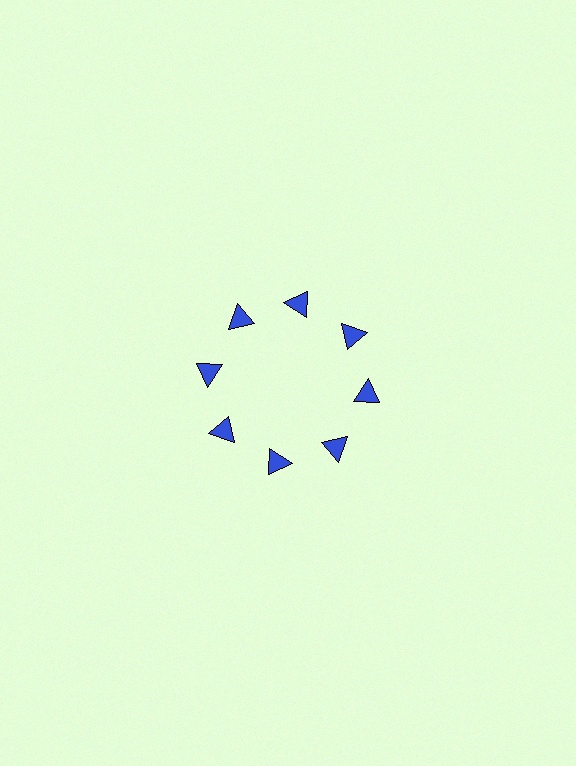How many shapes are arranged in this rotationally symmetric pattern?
There are 8 shapes, arranged in 8 groups of 1.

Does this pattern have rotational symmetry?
Yes, this pattern has 8-fold rotational symmetry. It looks the same after rotating 45 degrees around the center.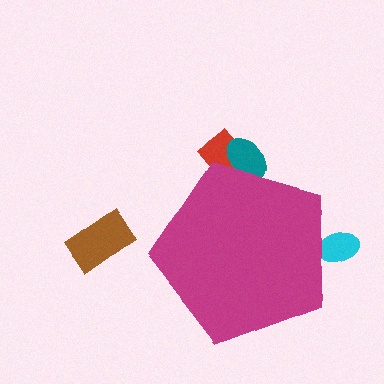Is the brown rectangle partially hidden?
No, the brown rectangle is fully visible.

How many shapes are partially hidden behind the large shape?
3 shapes are partially hidden.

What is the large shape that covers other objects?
A magenta pentagon.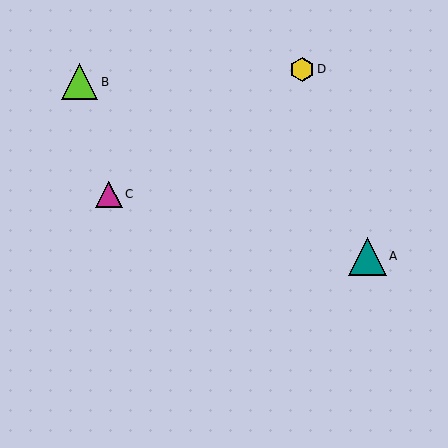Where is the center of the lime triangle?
The center of the lime triangle is at (80, 82).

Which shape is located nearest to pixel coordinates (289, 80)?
The yellow hexagon (labeled D) at (302, 69) is nearest to that location.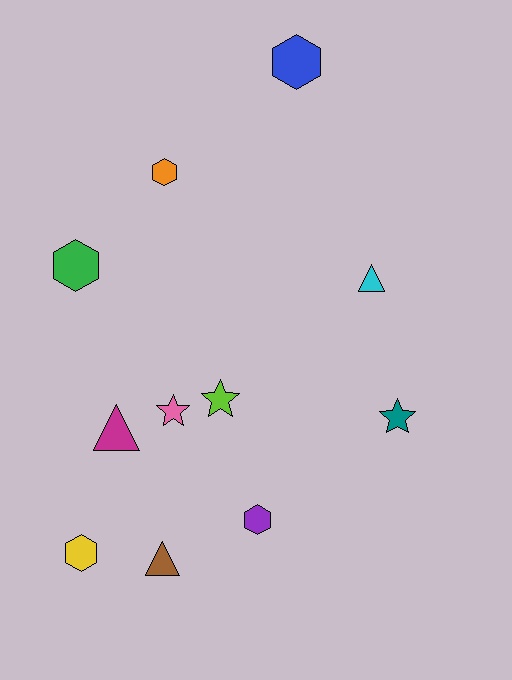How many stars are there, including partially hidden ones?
There are 3 stars.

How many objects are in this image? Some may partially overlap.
There are 11 objects.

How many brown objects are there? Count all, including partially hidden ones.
There is 1 brown object.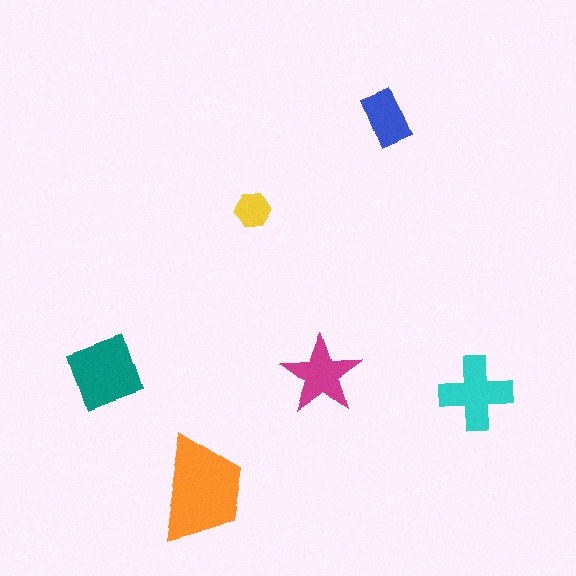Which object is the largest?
The orange trapezoid.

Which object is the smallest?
The yellow hexagon.